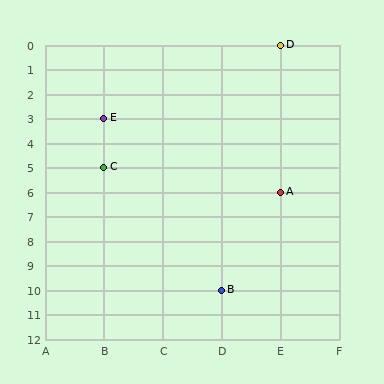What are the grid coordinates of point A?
Point A is at grid coordinates (E, 6).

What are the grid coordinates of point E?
Point E is at grid coordinates (B, 3).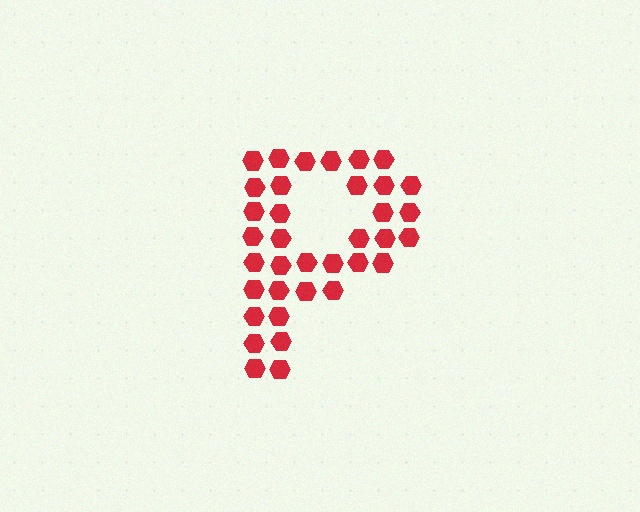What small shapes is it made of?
It is made of small hexagons.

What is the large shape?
The large shape is the letter P.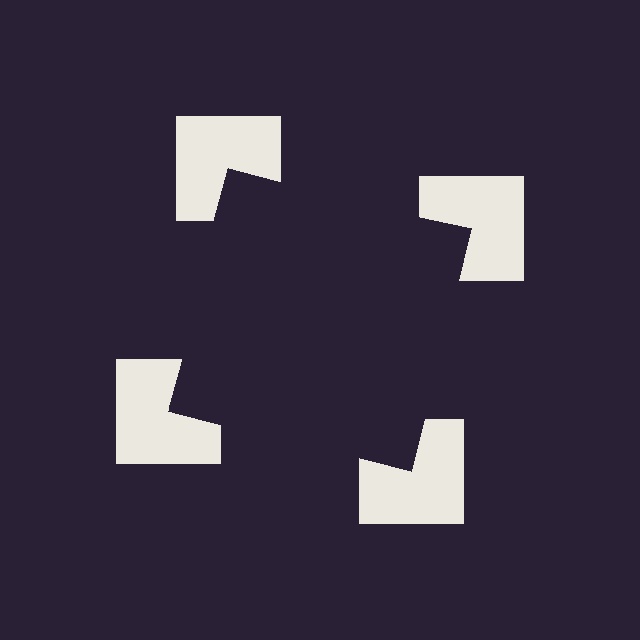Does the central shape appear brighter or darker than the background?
It typically appears slightly darker than the background, even though no actual brightness change is drawn.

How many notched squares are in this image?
There are 4 — one at each vertex of the illusory square.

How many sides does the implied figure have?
4 sides.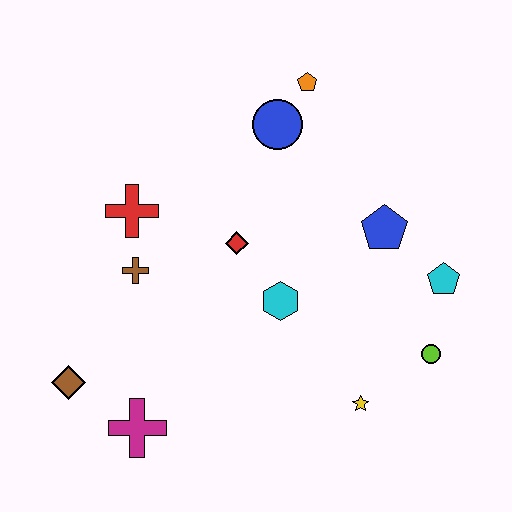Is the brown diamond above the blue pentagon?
No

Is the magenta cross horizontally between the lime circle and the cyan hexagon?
No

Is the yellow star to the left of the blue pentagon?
Yes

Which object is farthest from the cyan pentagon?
The brown diamond is farthest from the cyan pentagon.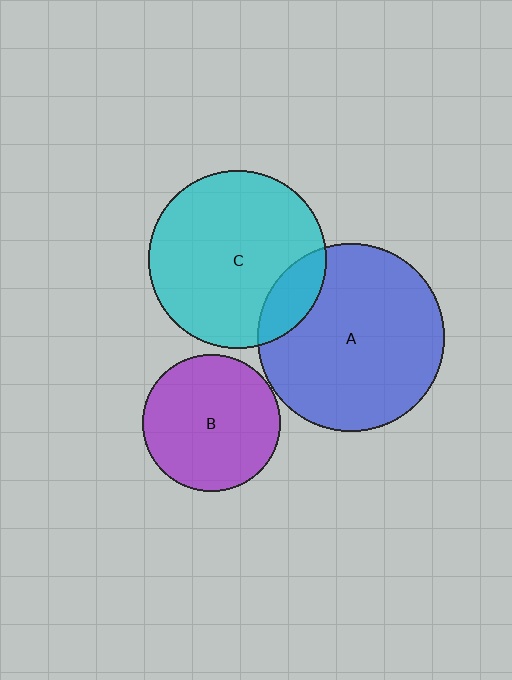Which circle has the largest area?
Circle A (blue).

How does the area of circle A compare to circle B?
Approximately 1.9 times.